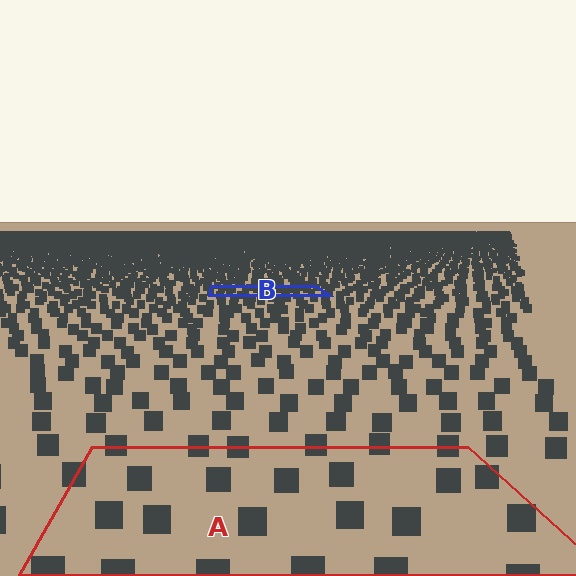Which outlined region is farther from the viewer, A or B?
Region B is farther from the viewer — the texture elements inside it appear smaller and more densely packed.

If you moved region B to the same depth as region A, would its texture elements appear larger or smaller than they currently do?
They would appear larger. At a closer depth, the same texture elements are projected at a bigger on-screen size.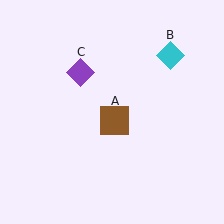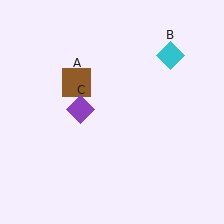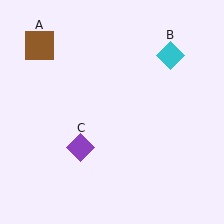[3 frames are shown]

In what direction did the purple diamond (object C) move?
The purple diamond (object C) moved down.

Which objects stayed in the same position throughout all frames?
Cyan diamond (object B) remained stationary.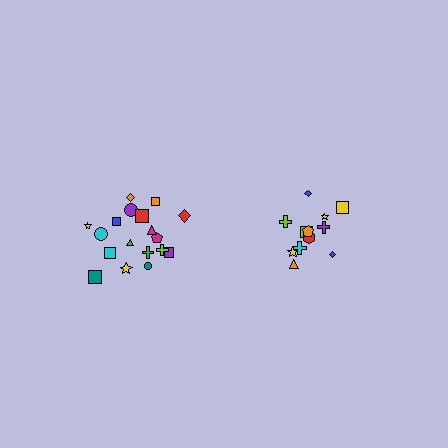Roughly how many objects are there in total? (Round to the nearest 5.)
Roughly 30 objects in total.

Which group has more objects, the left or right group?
The left group.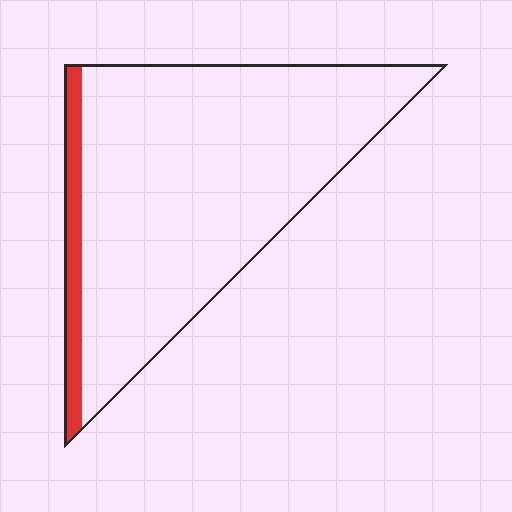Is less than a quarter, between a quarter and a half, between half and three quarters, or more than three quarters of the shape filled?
Less than a quarter.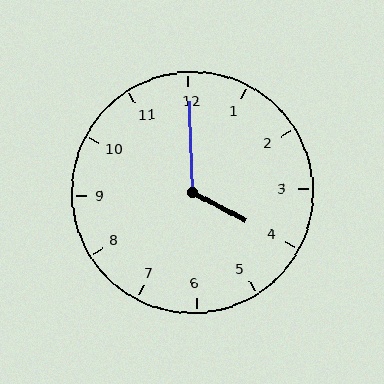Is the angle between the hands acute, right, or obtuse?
It is obtuse.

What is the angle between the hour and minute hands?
Approximately 120 degrees.